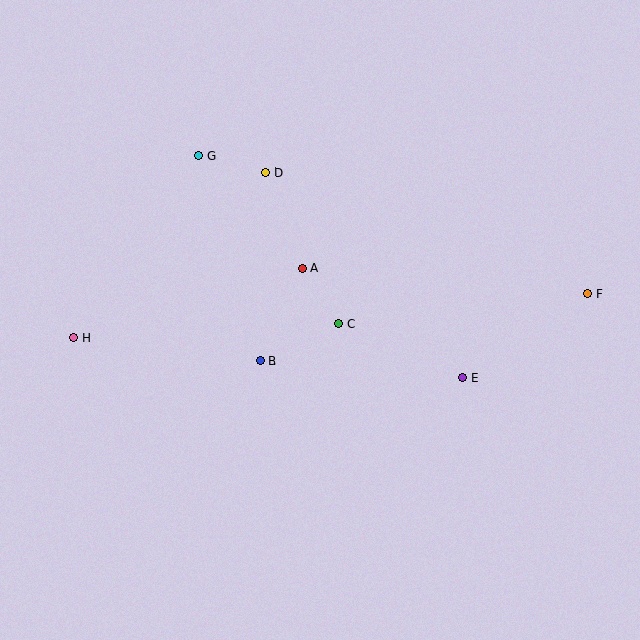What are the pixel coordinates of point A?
Point A is at (302, 268).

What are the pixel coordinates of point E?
Point E is at (463, 377).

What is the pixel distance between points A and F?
The distance between A and F is 287 pixels.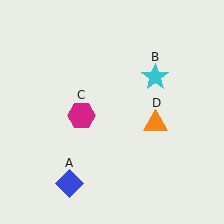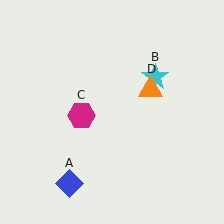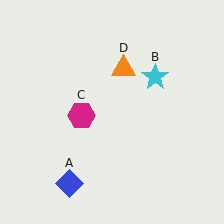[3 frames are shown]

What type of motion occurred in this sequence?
The orange triangle (object D) rotated counterclockwise around the center of the scene.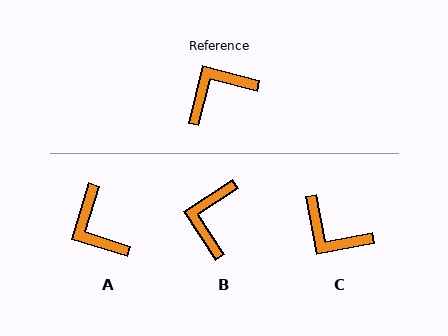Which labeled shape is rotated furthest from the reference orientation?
C, about 115 degrees away.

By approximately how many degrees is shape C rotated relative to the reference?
Approximately 115 degrees counter-clockwise.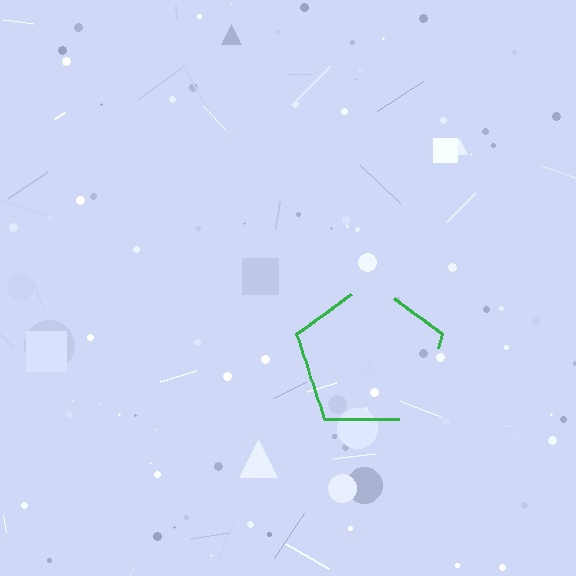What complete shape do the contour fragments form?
The contour fragments form a pentagon.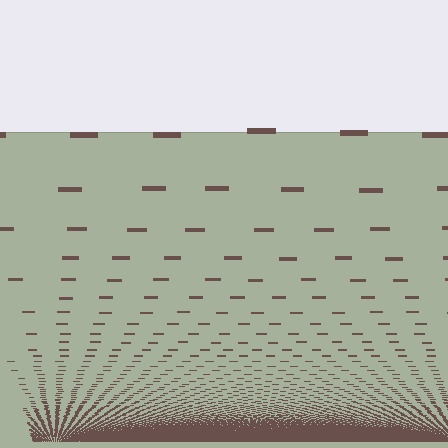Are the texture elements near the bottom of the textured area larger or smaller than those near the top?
Smaller. The gradient is inverted — elements near the bottom are smaller and denser.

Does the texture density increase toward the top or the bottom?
Density increases toward the bottom.